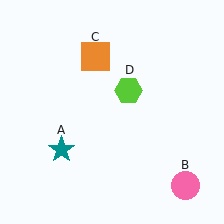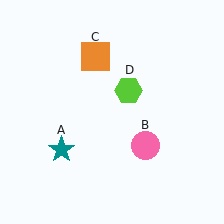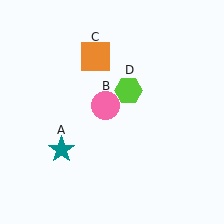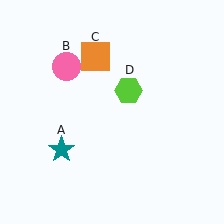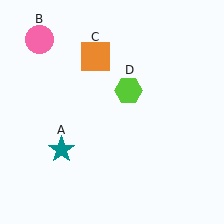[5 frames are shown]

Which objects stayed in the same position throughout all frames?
Teal star (object A) and orange square (object C) and lime hexagon (object D) remained stationary.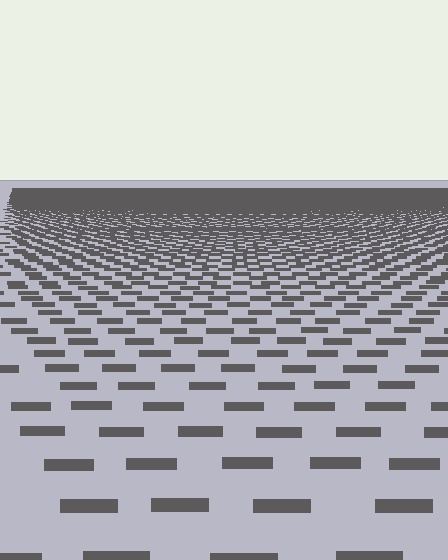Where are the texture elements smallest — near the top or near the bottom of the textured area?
Near the top.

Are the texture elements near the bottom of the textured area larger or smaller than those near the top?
Larger. Near the bottom, elements are closer to the viewer and appear at a bigger on-screen size.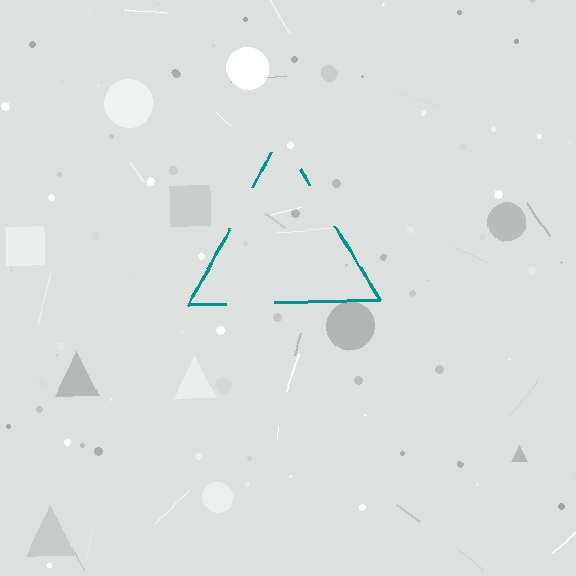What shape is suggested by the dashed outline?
The dashed outline suggests a triangle.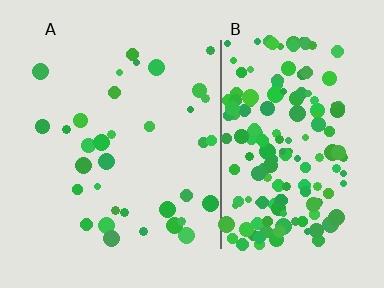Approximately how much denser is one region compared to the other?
Approximately 4.9× — region B over region A.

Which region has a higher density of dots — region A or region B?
B (the right).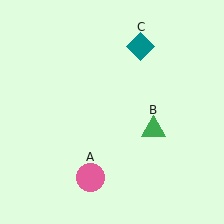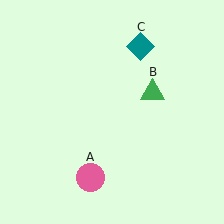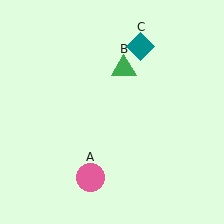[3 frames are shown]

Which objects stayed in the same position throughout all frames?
Pink circle (object A) and teal diamond (object C) remained stationary.